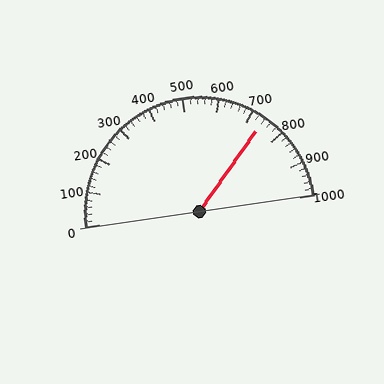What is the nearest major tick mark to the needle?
The nearest major tick mark is 700.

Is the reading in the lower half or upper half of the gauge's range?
The reading is in the upper half of the range (0 to 1000).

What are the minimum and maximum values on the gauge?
The gauge ranges from 0 to 1000.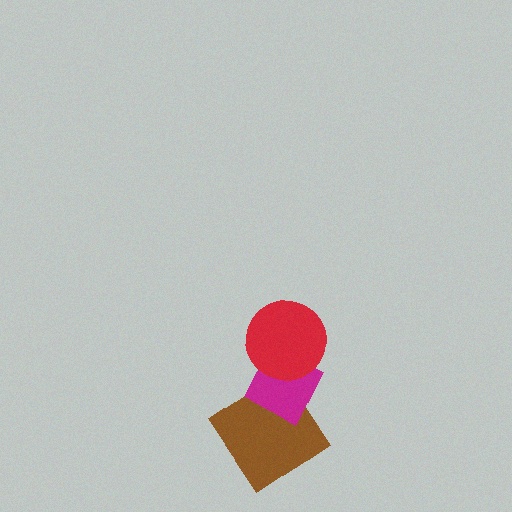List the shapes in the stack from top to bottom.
From top to bottom: the red circle, the magenta diamond, the brown diamond.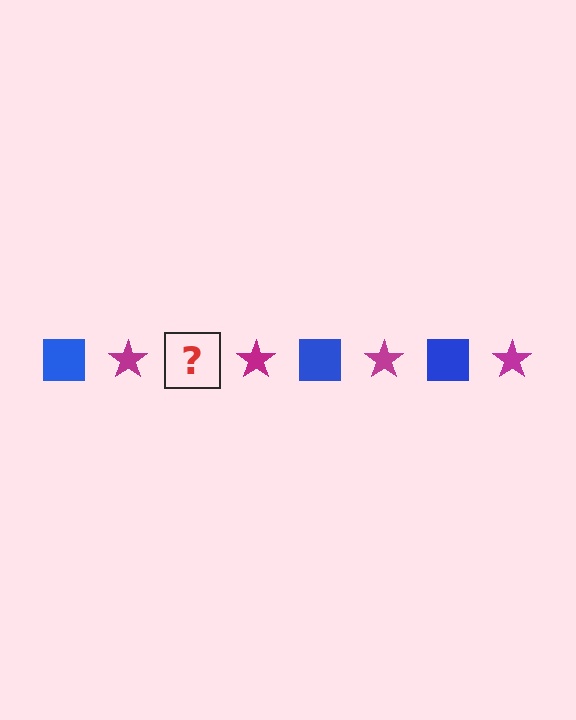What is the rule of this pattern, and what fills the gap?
The rule is that the pattern alternates between blue square and magenta star. The gap should be filled with a blue square.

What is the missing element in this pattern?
The missing element is a blue square.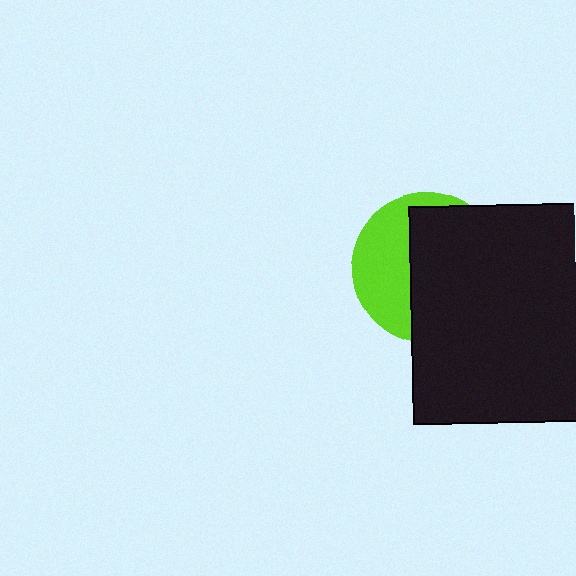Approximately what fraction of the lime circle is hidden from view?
Roughly 62% of the lime circle is hidden behind the black square.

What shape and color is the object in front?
The object in front is a black square.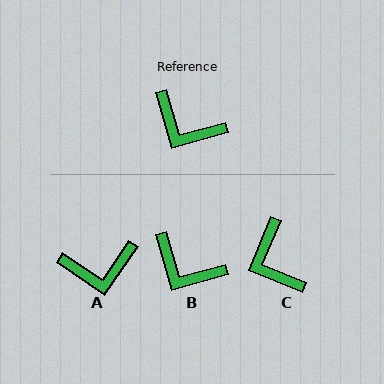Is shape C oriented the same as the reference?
No, it is off by about 38 degrees.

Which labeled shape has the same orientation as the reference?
B.